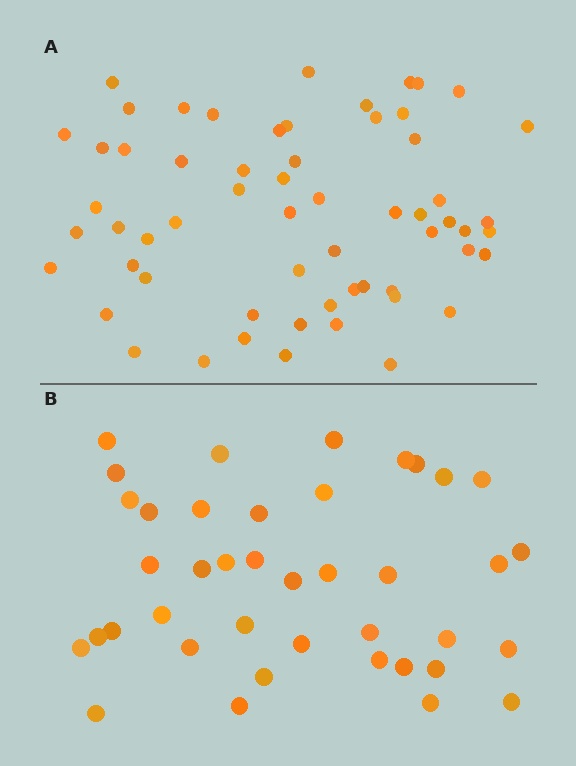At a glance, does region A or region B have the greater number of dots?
Region A (the top region) has more dots.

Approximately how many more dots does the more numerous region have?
Region A has approximately 20 more dots than region B.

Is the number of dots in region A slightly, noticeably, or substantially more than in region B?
Region A has substantially more. The ratio is roughly 1.5 to 1.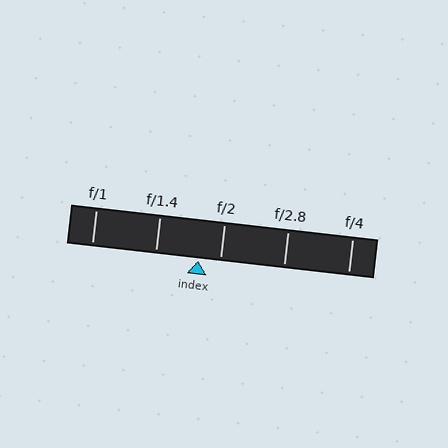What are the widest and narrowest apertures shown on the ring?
The widest aperture shown is f/1 and the narrowest is f/4.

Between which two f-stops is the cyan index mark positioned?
The index mark is between f/1.4 and f/2.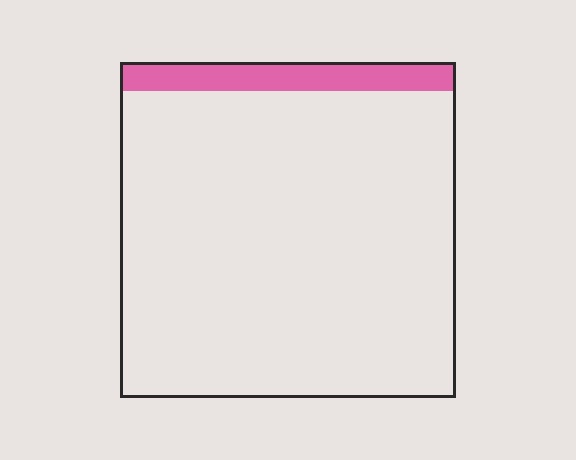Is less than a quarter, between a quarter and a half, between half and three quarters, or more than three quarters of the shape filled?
Less than a quarter.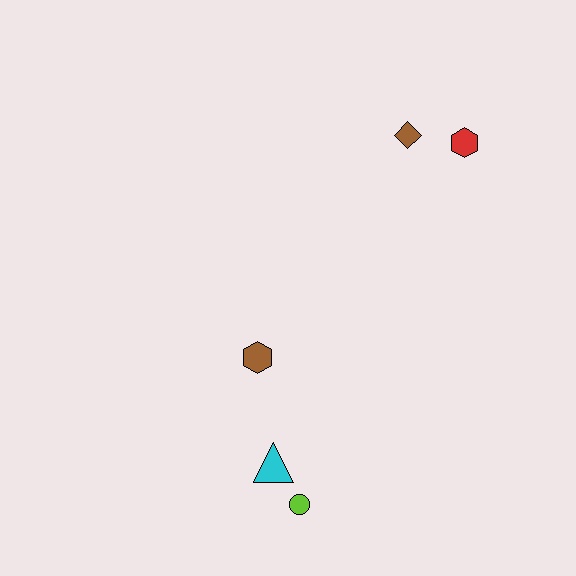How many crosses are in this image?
There are no crosses.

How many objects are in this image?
There are 5 objects.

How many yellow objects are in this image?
There are no yellow objects.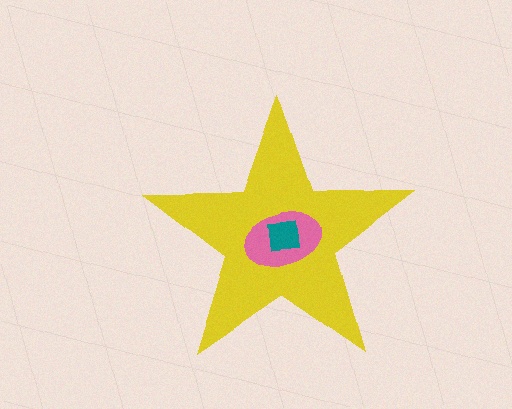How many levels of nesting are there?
3.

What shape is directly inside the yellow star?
The pink ellipse.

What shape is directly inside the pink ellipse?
The teal square.